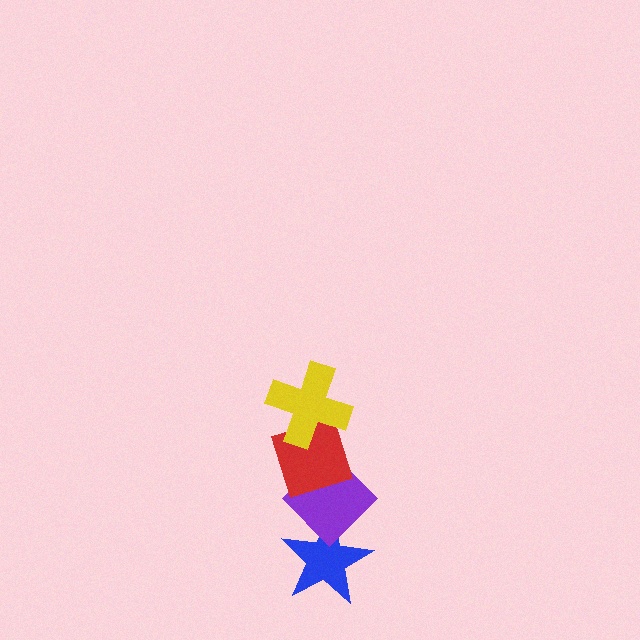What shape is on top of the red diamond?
The yellow cross is on top of the red diamond.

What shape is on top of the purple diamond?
The red diamond is on top of the purple diamond.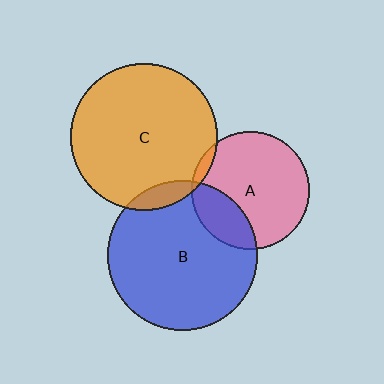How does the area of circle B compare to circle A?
Approximately 1.6 times.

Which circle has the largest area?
Circle B (blue).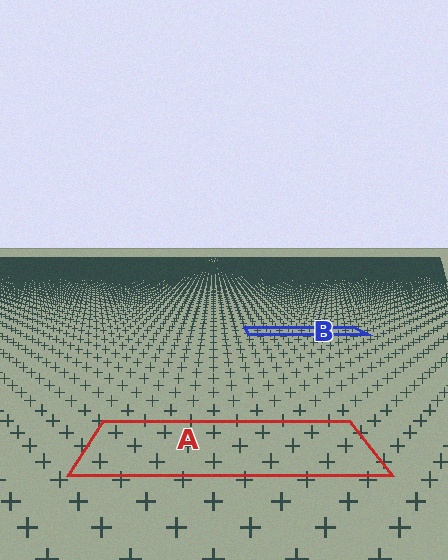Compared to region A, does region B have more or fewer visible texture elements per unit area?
Region B has more texture elements per unit area — they are packed more densely because it is farther away.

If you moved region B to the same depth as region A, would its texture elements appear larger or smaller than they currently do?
They would appear larger. At a closer depth, the same texture elements are projected at a bigger on-screen size.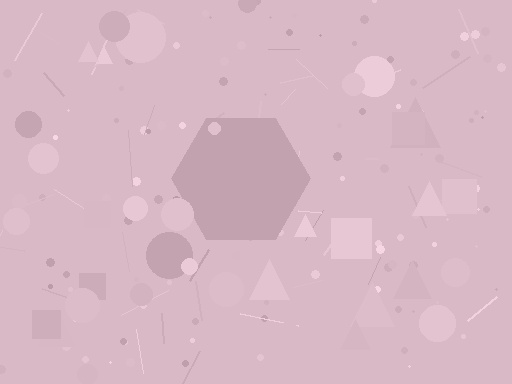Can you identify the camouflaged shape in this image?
The camouflaged shape is a hexagon.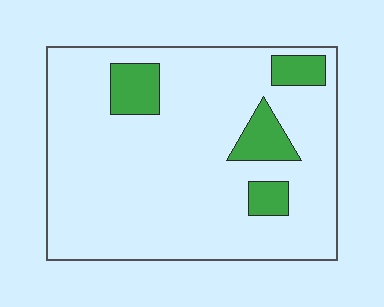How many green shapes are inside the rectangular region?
4.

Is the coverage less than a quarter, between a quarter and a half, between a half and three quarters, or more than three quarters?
Less than a quarter.